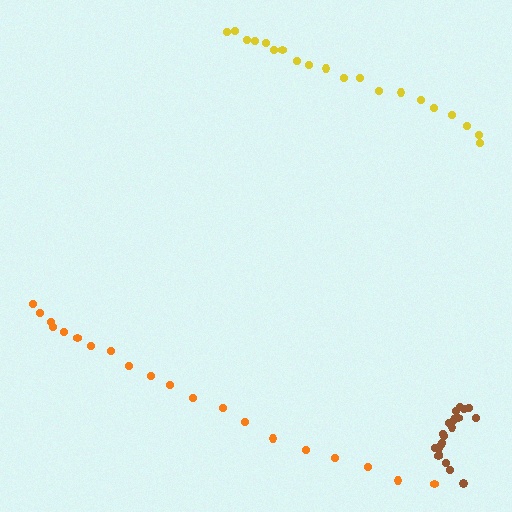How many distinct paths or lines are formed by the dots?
There are 3 distinct paths.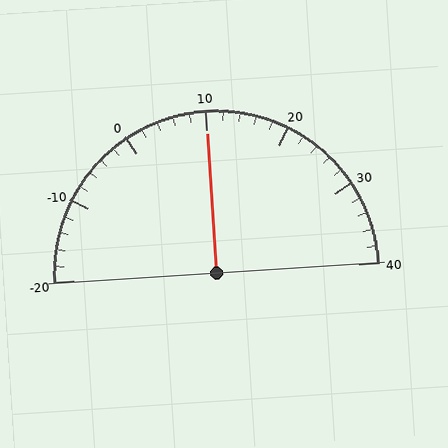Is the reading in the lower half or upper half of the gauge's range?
The reading is in the upper half of the range (-20 to 40).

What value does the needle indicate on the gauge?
The needle indicates approximately 10.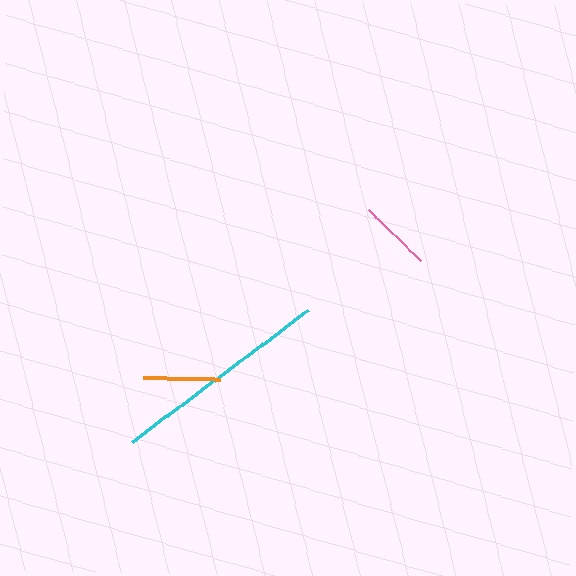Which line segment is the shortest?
The pink line is the shortest at approximately 72 pixels.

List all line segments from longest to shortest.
From longest to shortest: cyan, orange, pink.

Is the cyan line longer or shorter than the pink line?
The cyan line is longer than the pink line.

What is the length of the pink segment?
The pink segment is approximately 72 pixels long.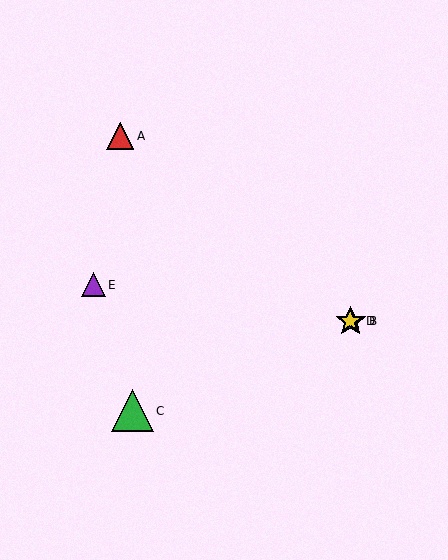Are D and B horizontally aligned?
Yes, both are at y≈321.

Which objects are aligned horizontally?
Objects B, D are aligned horizontally.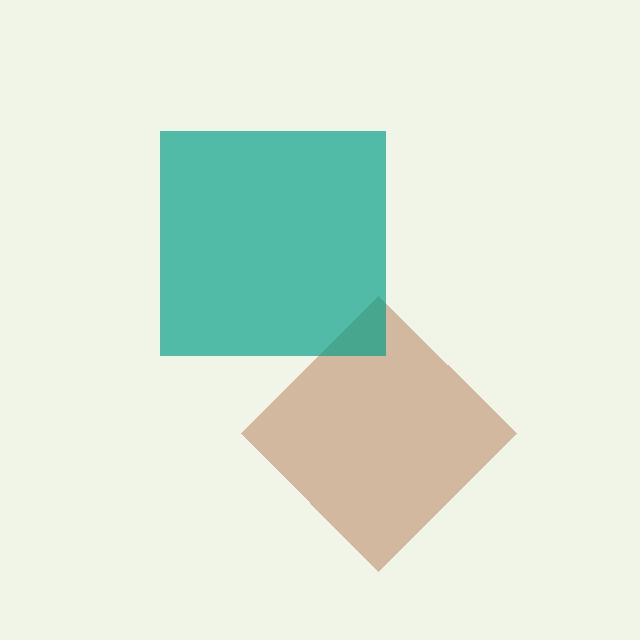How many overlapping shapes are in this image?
There are 2 overlapping shapes in the image.